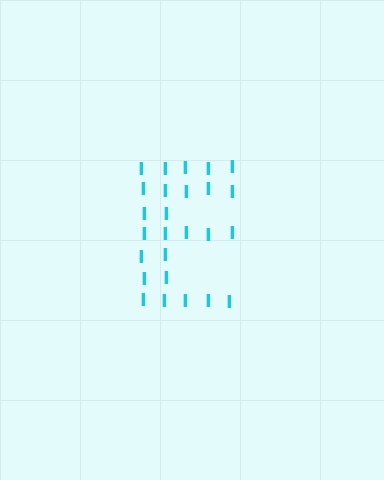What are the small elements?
The small elements are letter I's.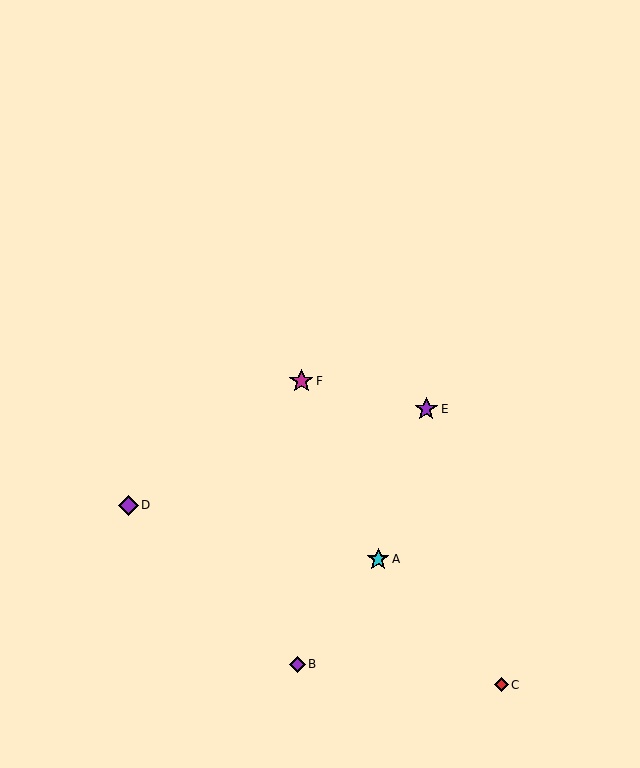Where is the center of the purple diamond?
The center of the purple diamond is at (297, 664).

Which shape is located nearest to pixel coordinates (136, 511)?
The purple diamond (labeled D) at (128, 505) is nearest to that location.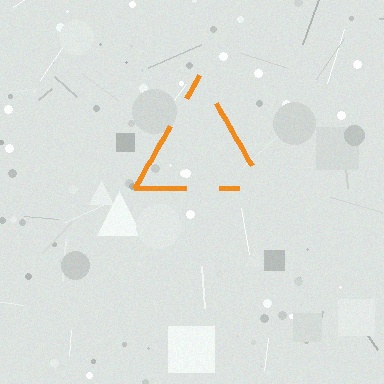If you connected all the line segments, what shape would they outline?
They would outline a triangle.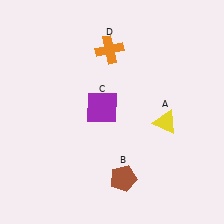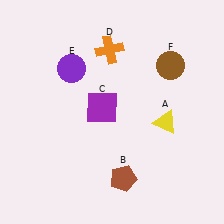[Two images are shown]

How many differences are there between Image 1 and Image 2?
There are 2 differences between the two images.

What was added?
A purple circle (E), a brown circle (F) were added in Image 2.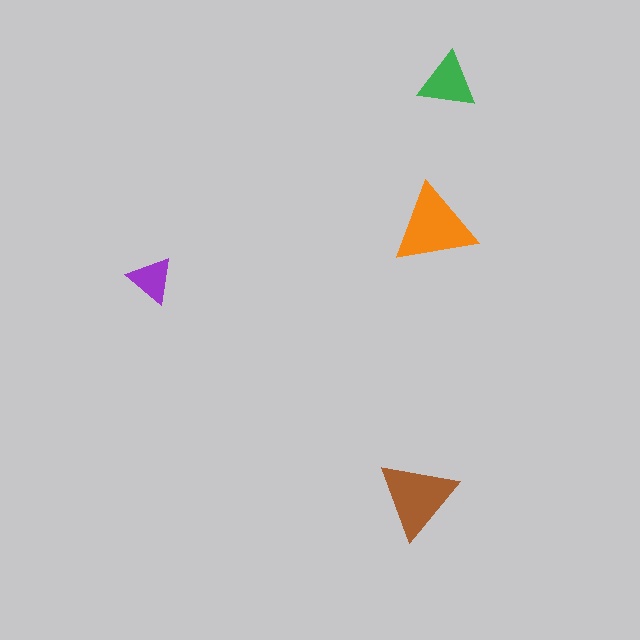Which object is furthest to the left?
The purple triangle is leftmost.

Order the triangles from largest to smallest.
the orange one, the brown one, the green one, the purple one.